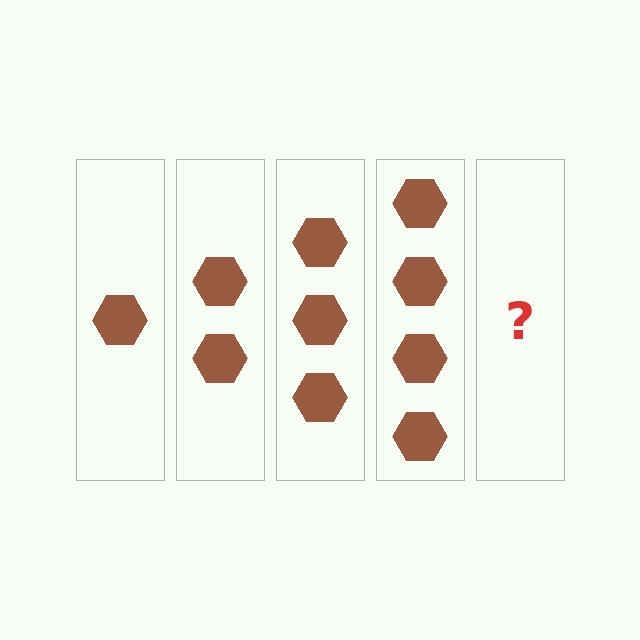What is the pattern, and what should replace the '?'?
The pattern is that each step adds one more hexagon. The '?' should be 5 hexagons.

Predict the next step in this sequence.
The next step is 5 hexagons.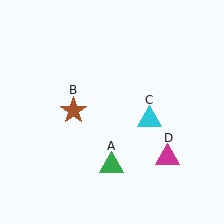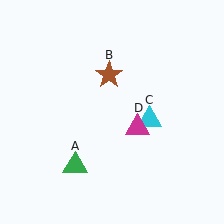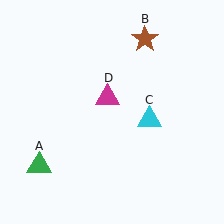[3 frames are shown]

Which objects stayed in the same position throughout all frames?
Cyan triangle (object C) remained stationary.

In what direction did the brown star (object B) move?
The brown star (object B) moved up and to the right.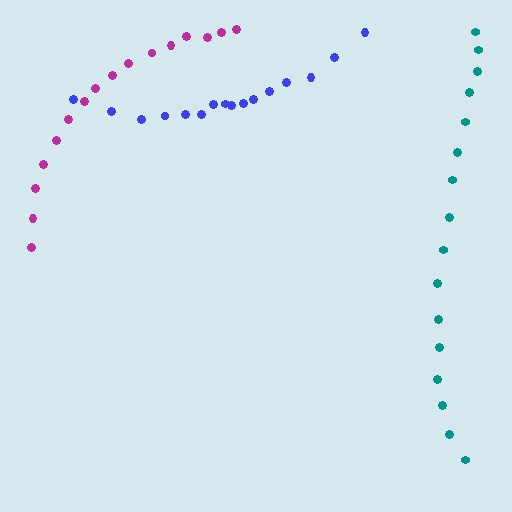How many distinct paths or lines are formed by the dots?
There are 3 distinct paths.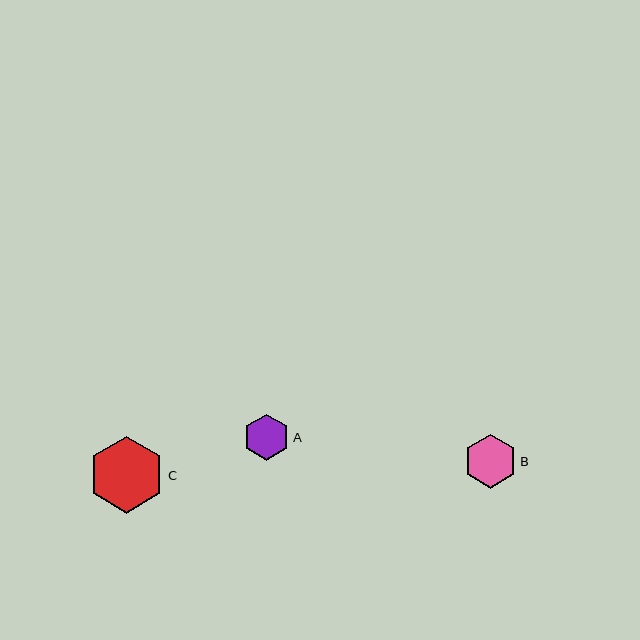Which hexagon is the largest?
Hexagon C is the largest with a size of approximately 76 pixels.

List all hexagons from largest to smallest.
From largest to smallest: C, B, A.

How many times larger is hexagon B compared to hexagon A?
Hexagon B is approximately 1.2 times the size of hexagon A.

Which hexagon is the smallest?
Hexagon A is the smallest with a size of approximately 46 pixels.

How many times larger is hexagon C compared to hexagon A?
Hexagon C is approximately 1.6 times the size of hexagon A.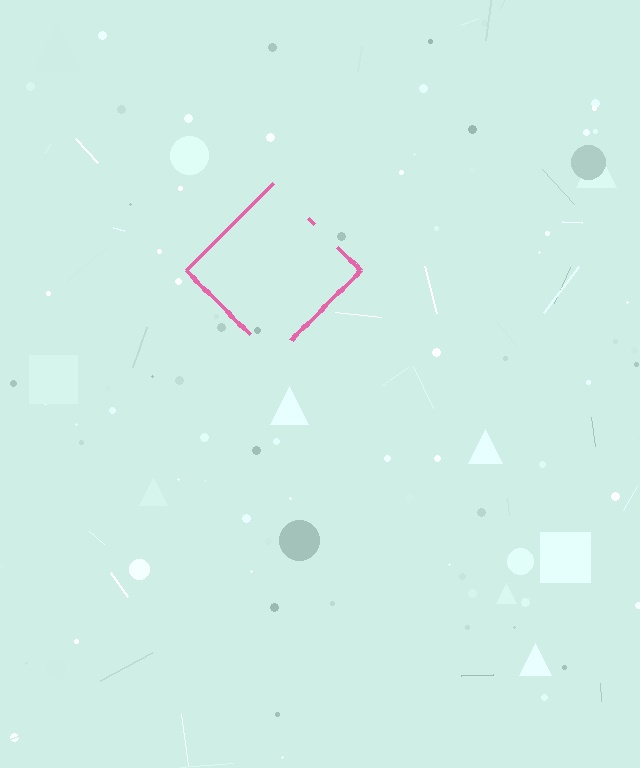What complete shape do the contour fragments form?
The contour fragments form a diamond.